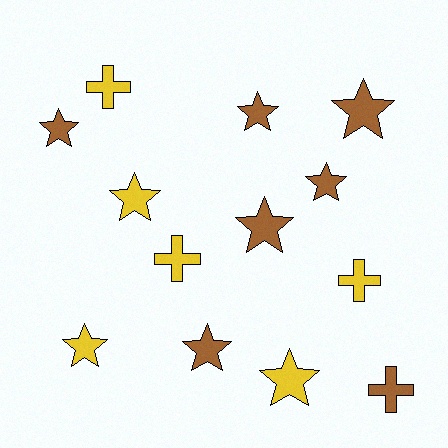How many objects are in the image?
There are 13 objects.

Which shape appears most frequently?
Star, with 9 objects.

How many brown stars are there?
There are 6 brown stars.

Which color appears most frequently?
Brown, with 7 objects.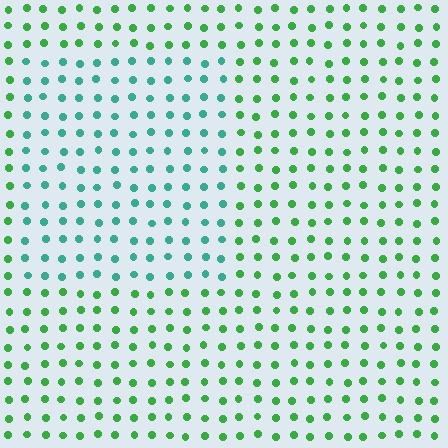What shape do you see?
I see a rectangle.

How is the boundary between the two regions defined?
The boundary is defined purely by a slight shift in hue (about 43 degrees). Spacing, size, and orientation are identical on both sides.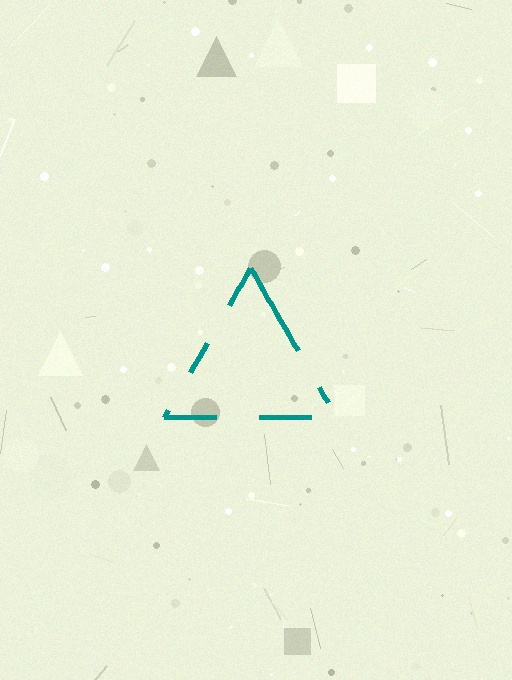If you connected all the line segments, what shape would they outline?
They would outline a triangle.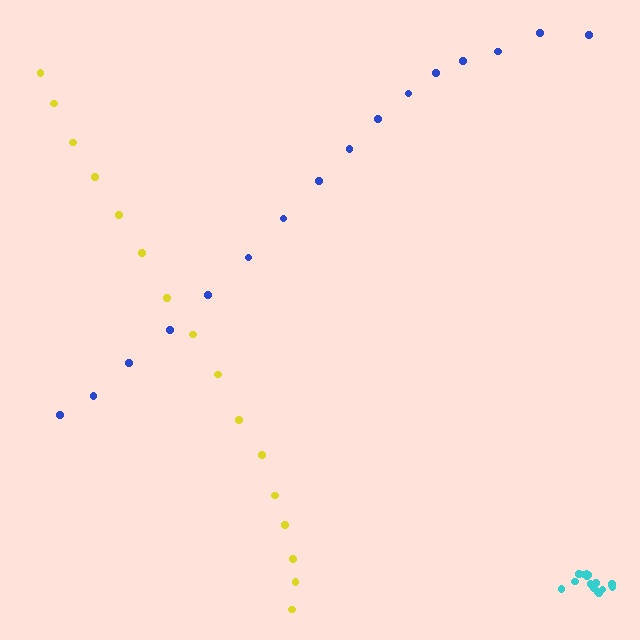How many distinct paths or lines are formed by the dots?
There are 3 distinct paths.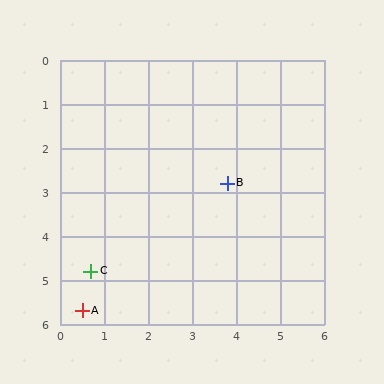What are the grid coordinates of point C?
Point C is at approximately (0.7, 4.8).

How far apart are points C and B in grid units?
Points C and B are about 3.7 grid units apart.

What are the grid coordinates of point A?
Point A is at approximately (0.5, 5.7).